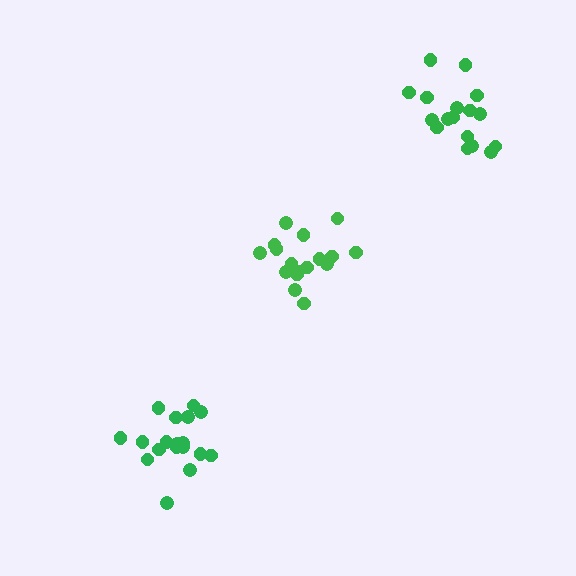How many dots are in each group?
Group 1: 17 dots, Group 2: 18 dots, Group 3: 17 dots (52 total).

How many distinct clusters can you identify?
There are 3 distinct clusters.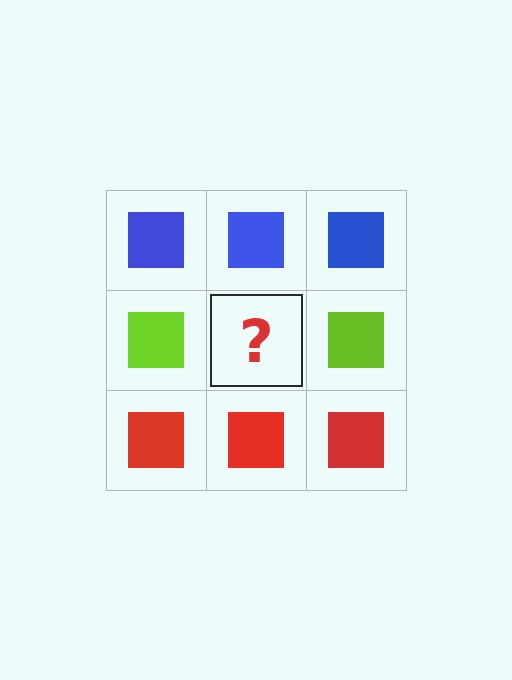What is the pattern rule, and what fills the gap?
The rule is that each row has a consistent color. The gap should be filled with a lime square.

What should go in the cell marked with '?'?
The missing cell should contain a lime square.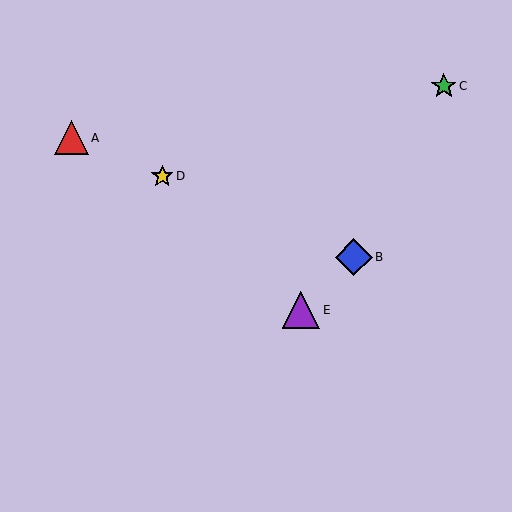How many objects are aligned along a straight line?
3 objects (A, B, D) are aligned along a straight line.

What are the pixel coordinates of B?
Object B is at (354, 257).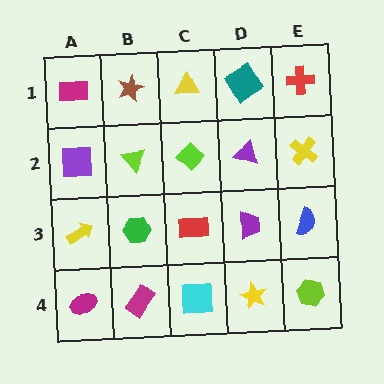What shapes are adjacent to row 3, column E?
A yellow cross (row 2, column E), a lime hexagon (row 4, column E), a purple trapezoid (row 3, column D).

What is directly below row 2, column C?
A red rectangle.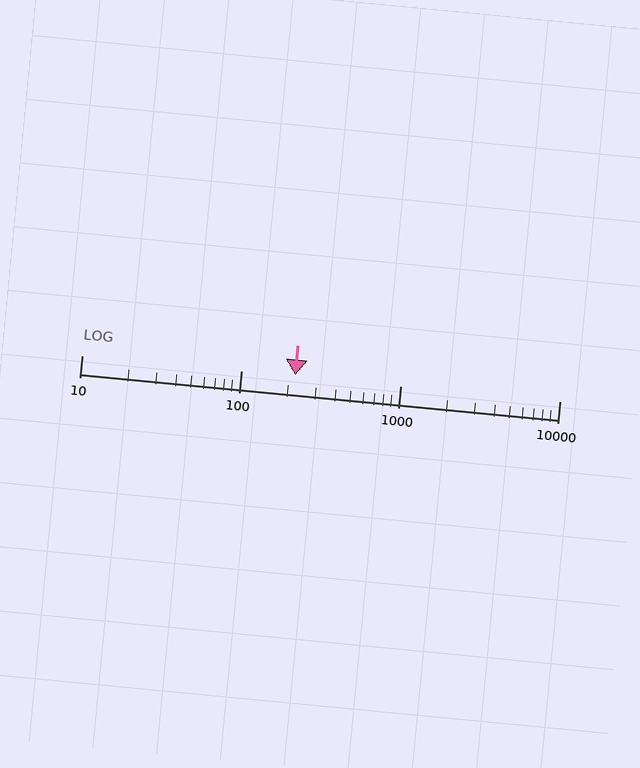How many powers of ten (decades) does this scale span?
The scale spans 3 decades, from 10 to 10000.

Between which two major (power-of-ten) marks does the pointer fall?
The pointer is between 100 and 1000.